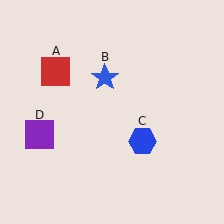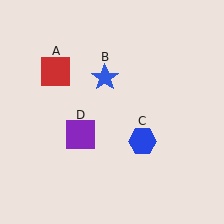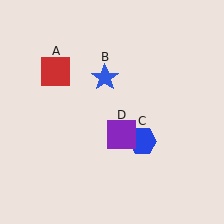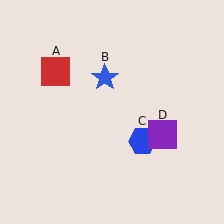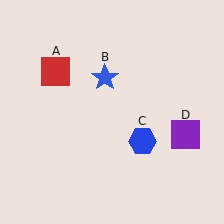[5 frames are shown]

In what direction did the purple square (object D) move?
The purple square (object D) moved right.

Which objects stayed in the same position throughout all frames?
Red square (object A) and blue star (object B) and blue hexagon (object C) remained stationary.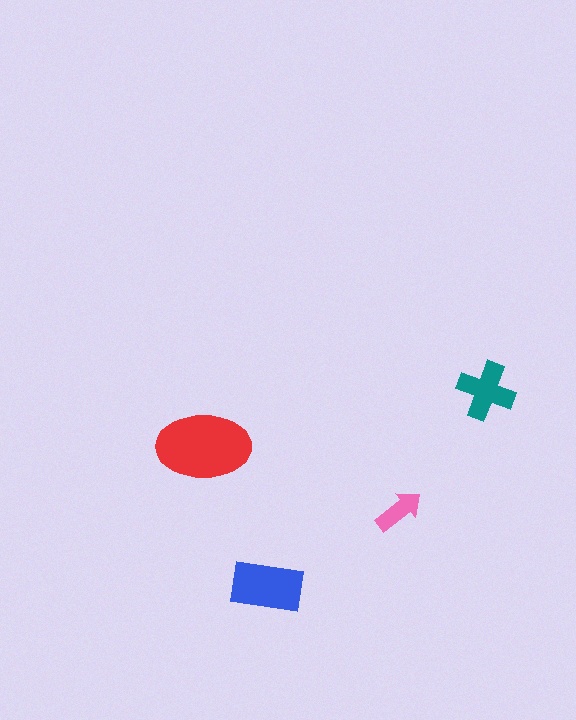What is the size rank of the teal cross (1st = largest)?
3rd.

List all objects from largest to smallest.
The red ellipse, the blue rectangle, the teal cross, the pink arrow.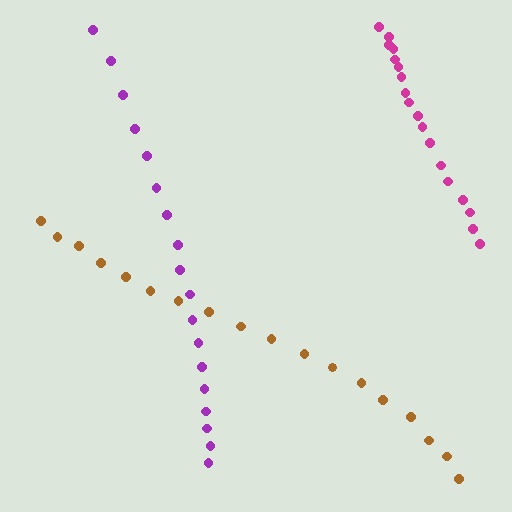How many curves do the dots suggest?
There are 3 distinct paths.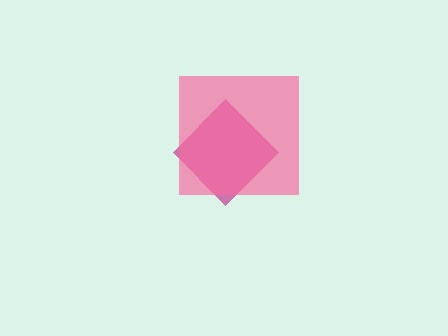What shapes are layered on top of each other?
The layered shapes are: a magenta diamond, a pink square.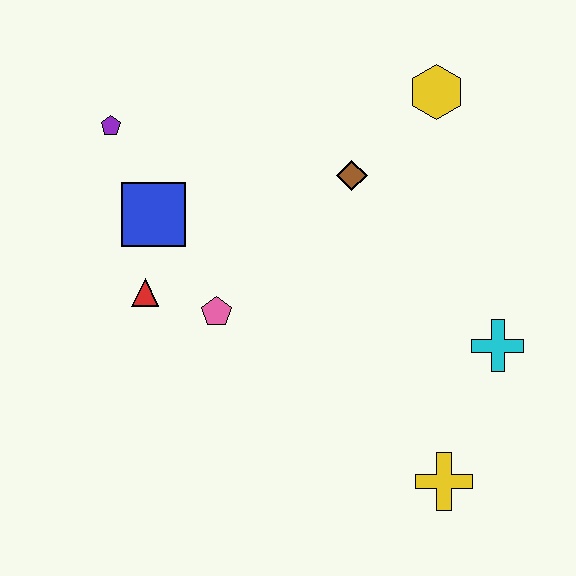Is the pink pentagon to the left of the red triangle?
No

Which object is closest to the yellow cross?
The cyan cross is closest to the yellow cross.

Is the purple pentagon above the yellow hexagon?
No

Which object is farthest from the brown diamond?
The yellow cross is farthest from the brown diamond.